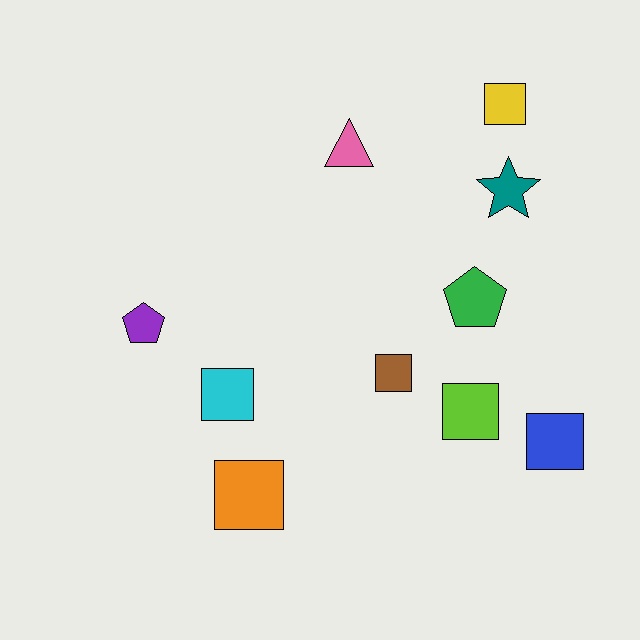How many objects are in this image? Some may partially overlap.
There are 10 objects.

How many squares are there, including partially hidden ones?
There are 6 squares.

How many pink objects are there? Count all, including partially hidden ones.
There is 1 pink object.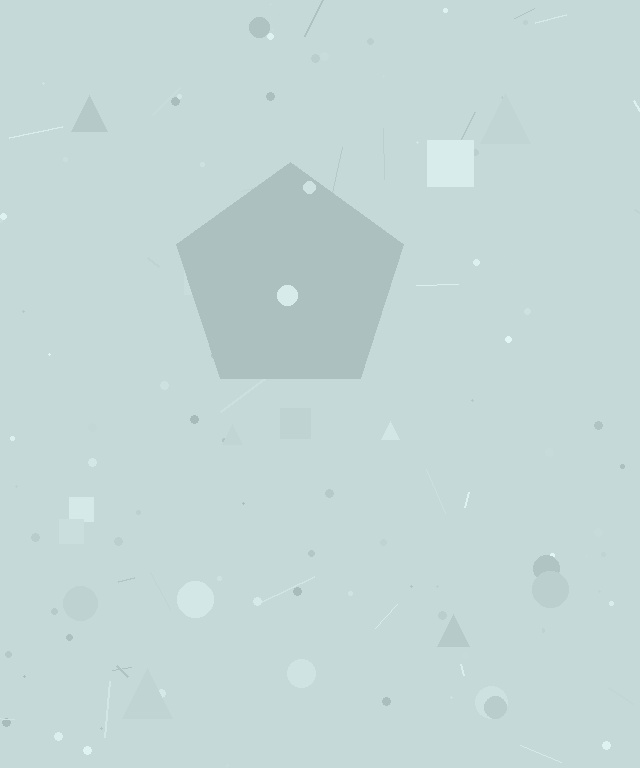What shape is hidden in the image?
A pentagon is hidden in the image.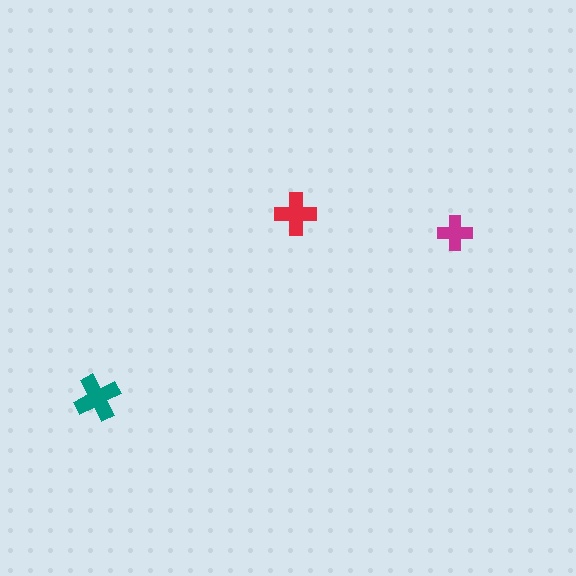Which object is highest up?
The red cross is topmost.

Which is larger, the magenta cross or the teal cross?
The teal one.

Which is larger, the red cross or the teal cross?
The teal one.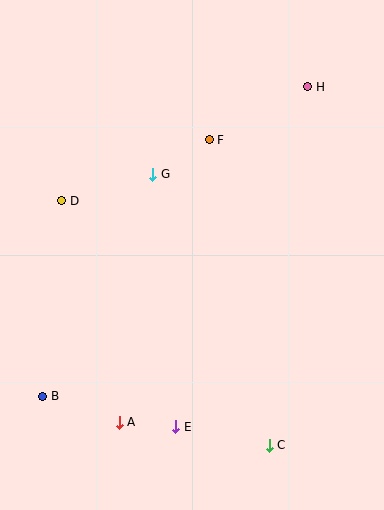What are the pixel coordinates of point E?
Point E is at (176, 427).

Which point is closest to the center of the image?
Point G at (153, 174) is closest to the center.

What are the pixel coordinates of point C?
Point C is at (269, 445).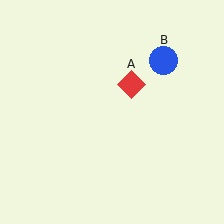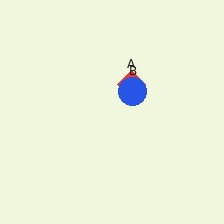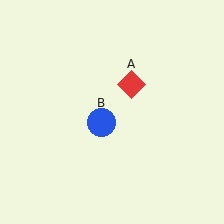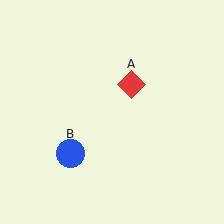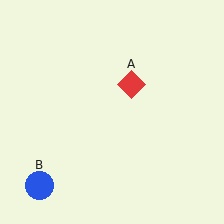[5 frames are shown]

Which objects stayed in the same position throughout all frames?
Red diamond (object A) remained stationary.